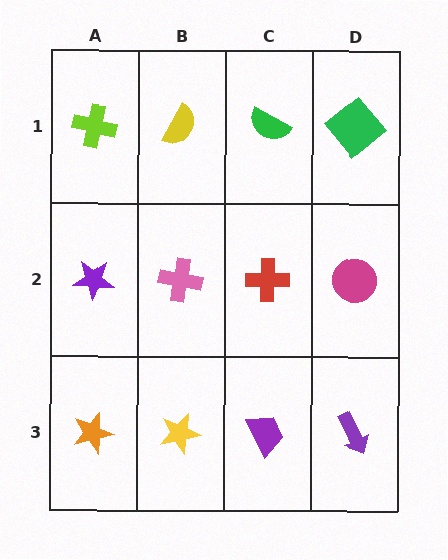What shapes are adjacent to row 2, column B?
A yellow semicircle (row 1, column B), a yellow star (row 3, column B), a purple star (row 2, column A), a red cross (row 2, column C).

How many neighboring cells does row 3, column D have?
2.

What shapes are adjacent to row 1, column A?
A purple star (row 2, column A), a yellow semicircle (row 1, column B).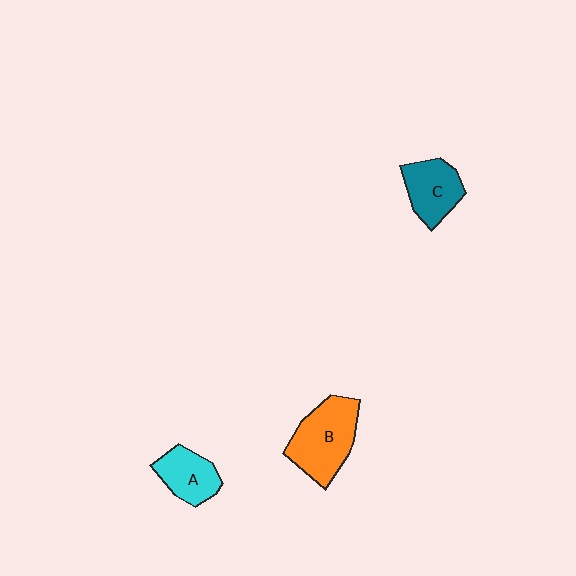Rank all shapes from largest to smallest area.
From largest to smallest: B (orange), C (teal), A (cyan).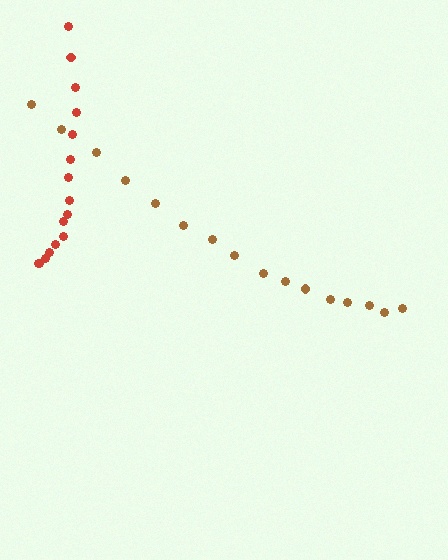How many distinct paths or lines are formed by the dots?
There are 2 distinct paths.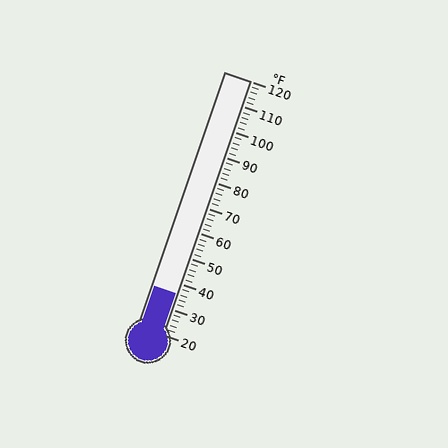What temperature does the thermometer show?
The thermometer shows approximately 36°F.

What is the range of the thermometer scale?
The thermometer scale ranges from 20°F to 120°F.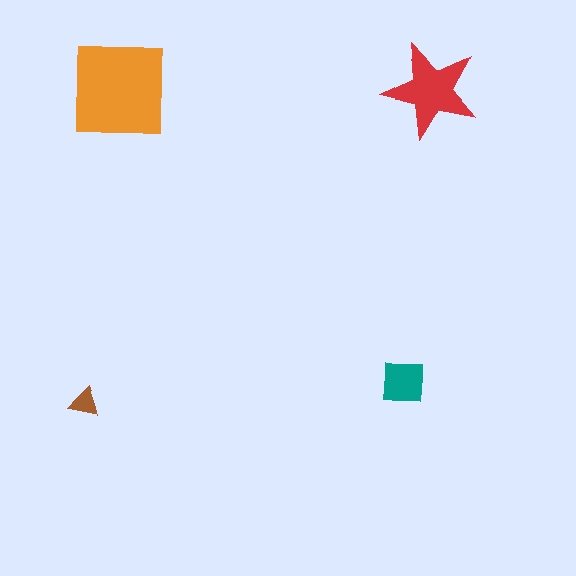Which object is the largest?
The orange square.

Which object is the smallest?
The brown triangle.